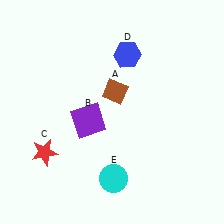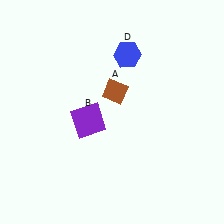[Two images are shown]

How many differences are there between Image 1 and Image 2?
There are 2 differences between the two images.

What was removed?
The cyan circle (E), the red star (C) were removed in Image 2.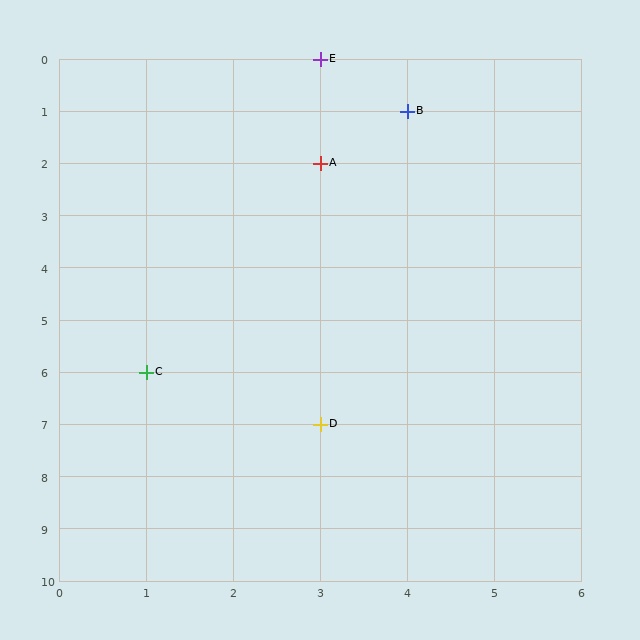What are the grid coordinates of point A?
Point A is at grid coordinates (3, 2).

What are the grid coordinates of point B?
Point B is at grid coordinates (4, 1).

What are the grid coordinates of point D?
Point D is at grid coordinates (3, 7).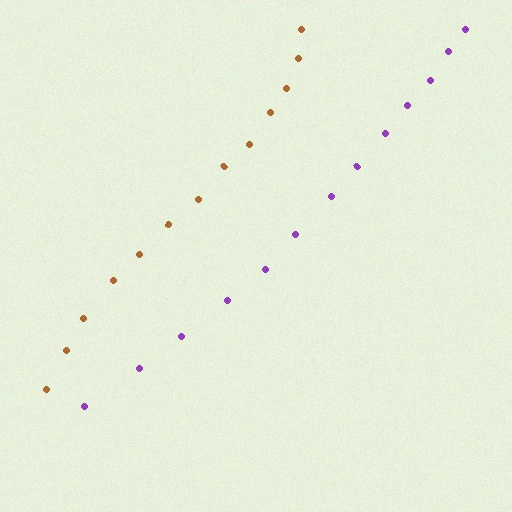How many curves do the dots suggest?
There are 2 distinct paths.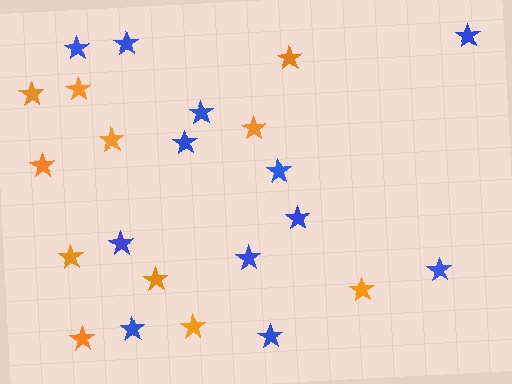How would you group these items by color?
There are 2 groups: one group of orange stars (11) and one group of blue stars (12).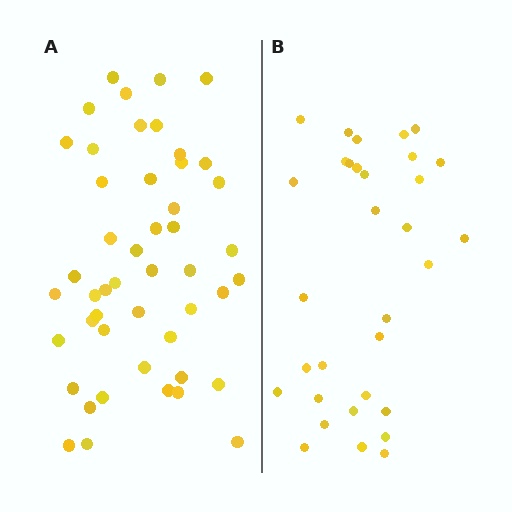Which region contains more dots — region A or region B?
Region A (the left region) has more dots.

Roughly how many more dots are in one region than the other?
Region A has approximately 15 more dots than region B.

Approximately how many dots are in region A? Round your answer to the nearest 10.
About 50 dots. (The exact count is 48, which rounds to 50.)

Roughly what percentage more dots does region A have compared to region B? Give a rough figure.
About 50% more.